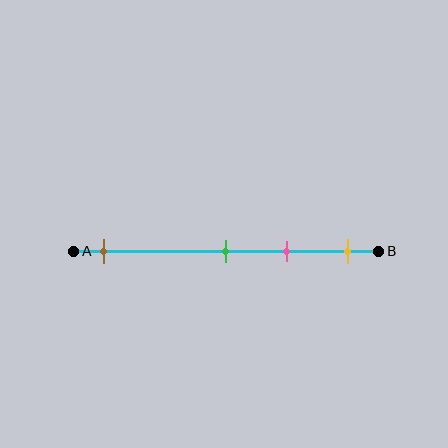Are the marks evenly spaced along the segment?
No, the marks are not evenly spaced.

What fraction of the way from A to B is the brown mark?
The brown mark is approximately 10% (0.1) of the way from A to B.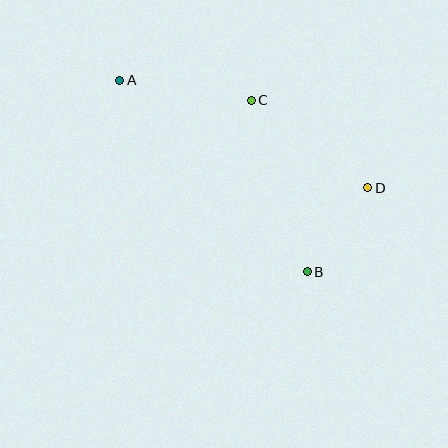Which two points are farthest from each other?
Points A and D are farthest from each other.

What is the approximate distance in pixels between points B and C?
The distance between B and C is approximately 181 pixels.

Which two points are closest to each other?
Points B and D are closest to each other.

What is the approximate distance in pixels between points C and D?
The distance between C and D is approximately 146 pixels.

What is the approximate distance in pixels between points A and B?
The distance between A and B is approximately 268 pixels.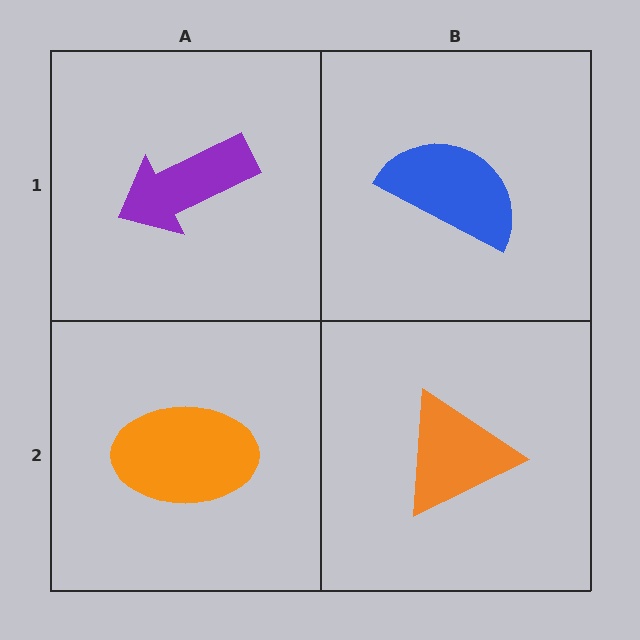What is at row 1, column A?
A purple arrow.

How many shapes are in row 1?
2 shapes.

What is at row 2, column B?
An orange triangle.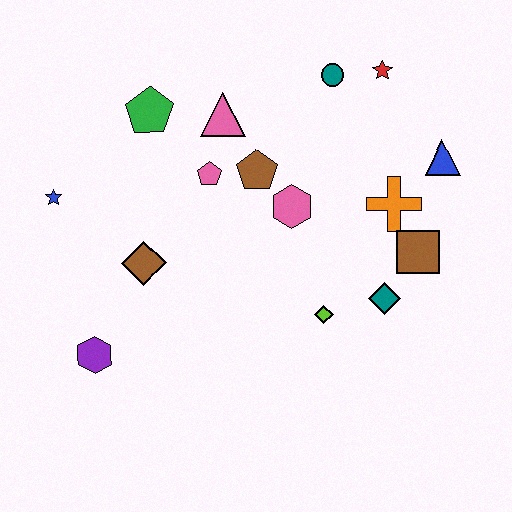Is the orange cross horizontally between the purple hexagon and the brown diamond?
No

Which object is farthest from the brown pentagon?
The purple hexagon is farthest from the brown pentagon.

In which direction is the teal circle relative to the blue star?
The teal circle is to the right of the blue star.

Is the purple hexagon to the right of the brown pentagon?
No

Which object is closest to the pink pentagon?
The brown pentagon is closest to the pink pentagon.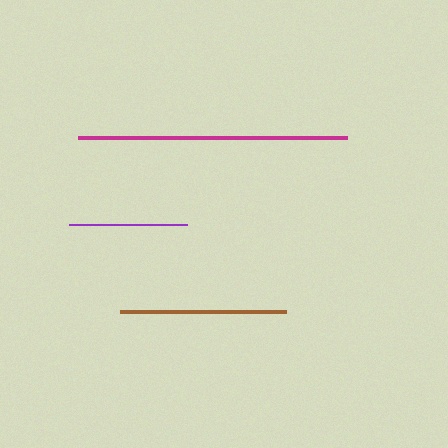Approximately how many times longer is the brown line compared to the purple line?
The brown line is approximately 1.4 times the length of the purple line.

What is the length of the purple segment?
The purple segment is approximately 119 pixels long.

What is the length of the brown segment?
The brown segment is approximately 166 pixels long.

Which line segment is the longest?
The magenta line is the longest at approximately 270 pixels.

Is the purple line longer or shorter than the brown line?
The brown line is longer than the purple line.